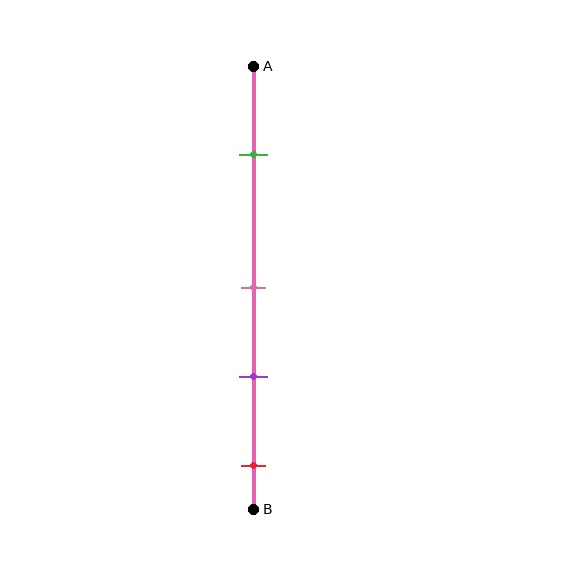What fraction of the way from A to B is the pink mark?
The pink mark is approximately 50% (0.5) of the way from A to B.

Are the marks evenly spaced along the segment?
No, the marks are not evenly spaced.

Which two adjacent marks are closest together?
The pink and purple marks are the closest adjacent pair.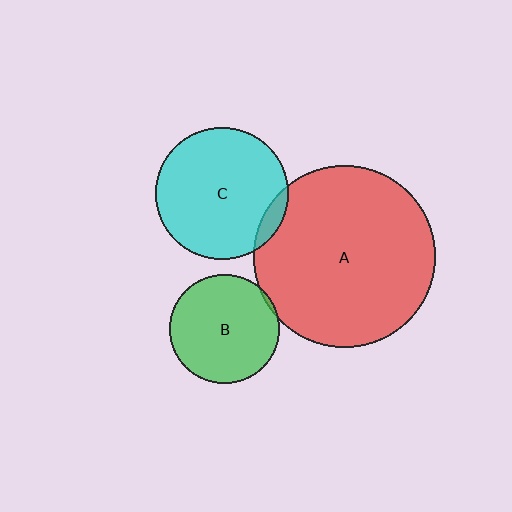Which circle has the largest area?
Circle A (red).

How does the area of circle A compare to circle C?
Approximately 1.9 times.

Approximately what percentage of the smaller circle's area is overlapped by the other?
Approximately 5%.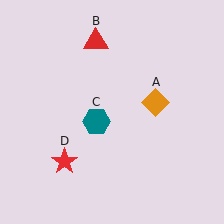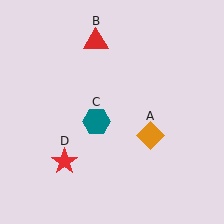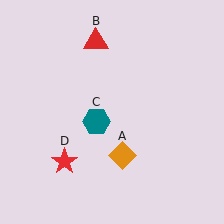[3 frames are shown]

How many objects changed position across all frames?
1 object changed position: orange diamond (object A).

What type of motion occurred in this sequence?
The orange diamond (object A) rotated clockwise around the center of the scene.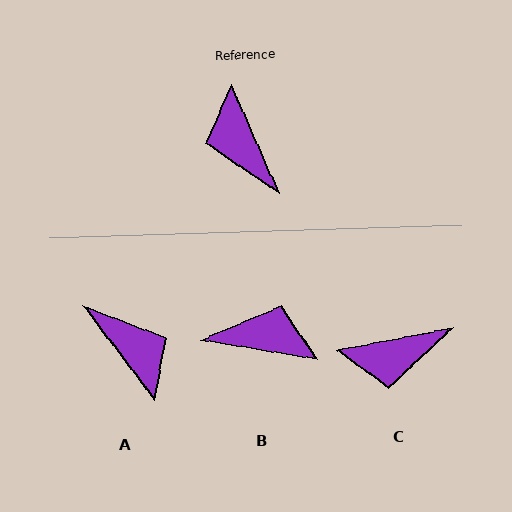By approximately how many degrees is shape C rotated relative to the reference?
Approximately 77 degrees counter-clockwise.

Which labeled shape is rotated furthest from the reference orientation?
A, about 167 degrees away.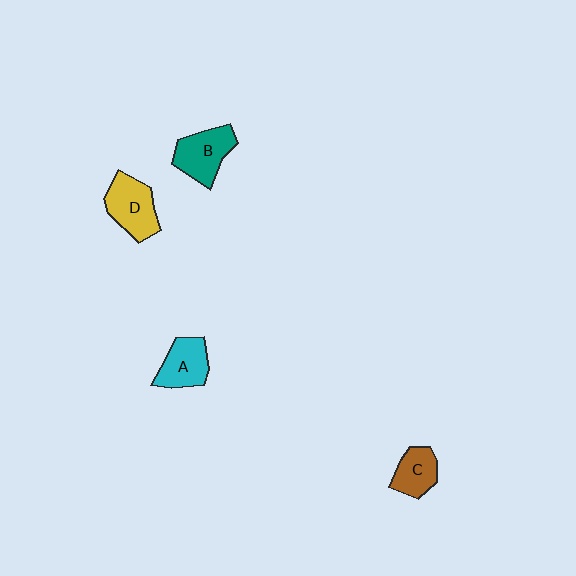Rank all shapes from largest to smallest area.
From largest to smallest: D (yellow), B (teal), A (cyan), C (brown).